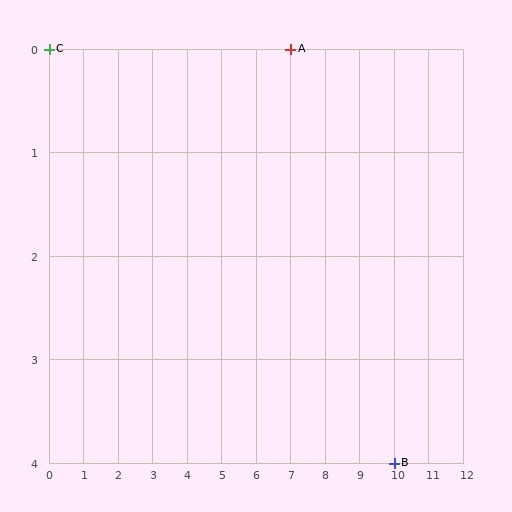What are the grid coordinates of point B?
Point B is at grid coordinates (10, 4).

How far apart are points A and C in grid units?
Points A and C are 7 columns apart.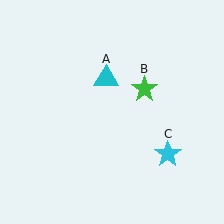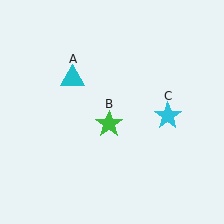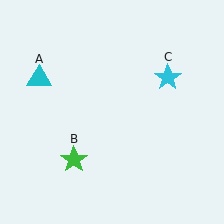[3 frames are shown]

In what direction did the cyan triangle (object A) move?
The cyan triangle (object A) moved left.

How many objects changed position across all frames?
3 objects changed position: cyan triangle (object A), green star (object B), cyan star (object C).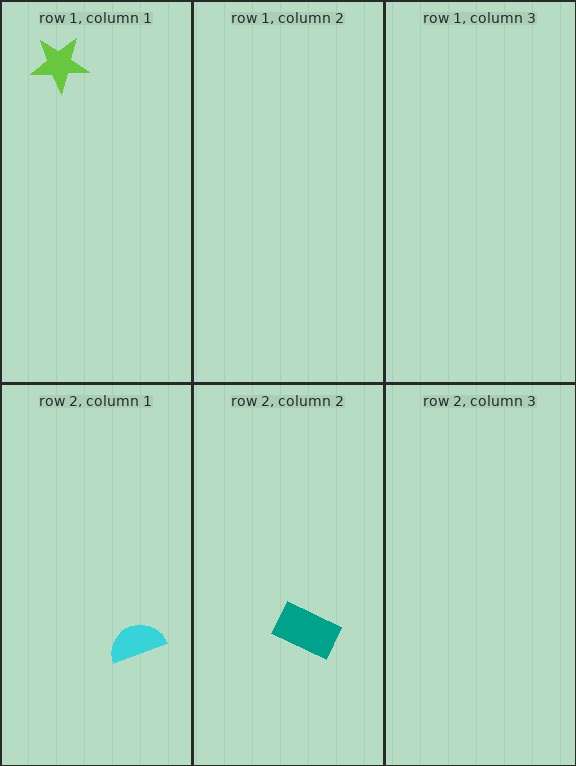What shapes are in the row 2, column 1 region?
The cyan semicircle.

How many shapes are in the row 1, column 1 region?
1.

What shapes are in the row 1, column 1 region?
The lime star.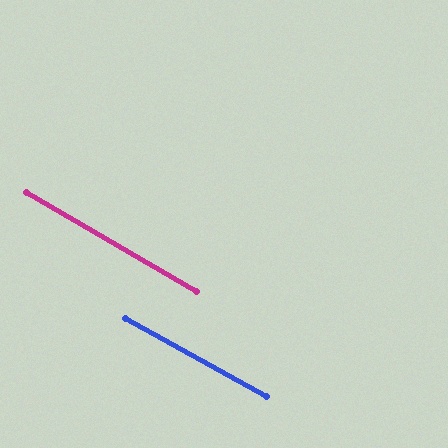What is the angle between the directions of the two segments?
Approximately 2 degrees.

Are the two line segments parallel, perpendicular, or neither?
Parallel — their directions differ by only 1.5°.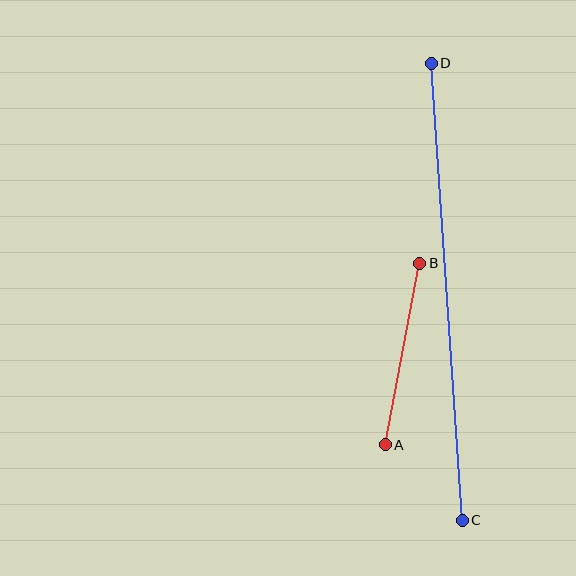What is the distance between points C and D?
The distance is approximately 458 pixels.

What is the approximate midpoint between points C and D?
The midpoint is at approximately (447, 292) pixels.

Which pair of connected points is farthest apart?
Points C and D are farthest apart.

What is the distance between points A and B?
The distance is approximately 185 pixels.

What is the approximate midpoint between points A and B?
The midpoint is at approximately (402, 354) pixels.